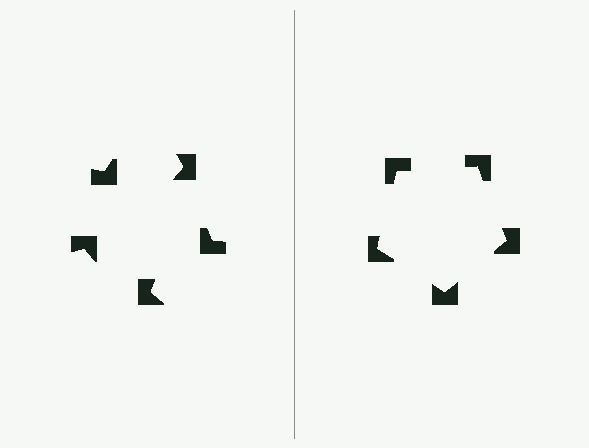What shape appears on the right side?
An illusory pentagon.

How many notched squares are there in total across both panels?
10 — 5 on each side.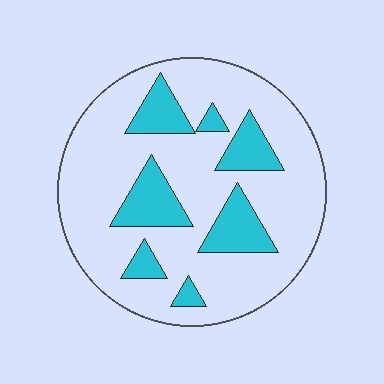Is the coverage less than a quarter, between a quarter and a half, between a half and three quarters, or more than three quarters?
Less than a quarter.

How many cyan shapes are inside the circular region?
7.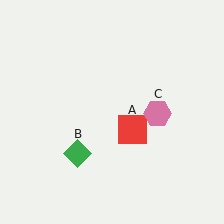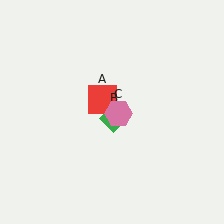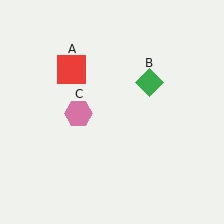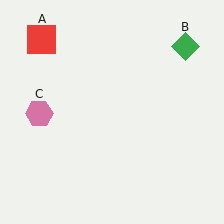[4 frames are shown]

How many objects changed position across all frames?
3 objects changed position: red square (object A), green diamond (object B), pink hexagon (object C).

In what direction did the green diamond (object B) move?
The green diamond (object B) moved up and to the right.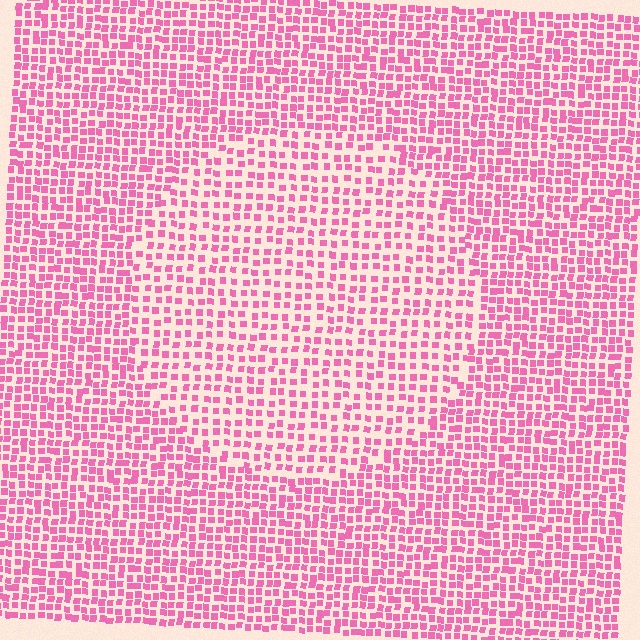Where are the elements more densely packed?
The elements are more densely packed outside the circle boundary.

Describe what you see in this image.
The image contains small pink elements arranged at two different densities. A circle-shaped region is visible where the elements are less densely packed than the surrounding area.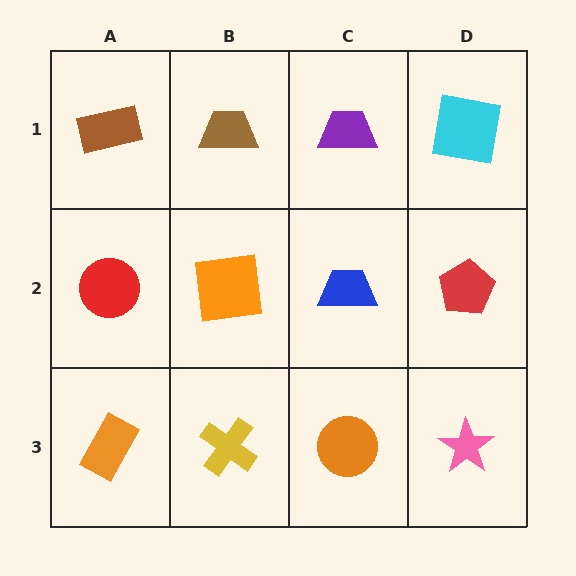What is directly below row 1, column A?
A red circle.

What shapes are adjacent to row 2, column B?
A brown trapezoid (row 1, column B), a yellow cross (row 3, column B), a red circle (row 2, column A), a blue trapezoid (row 2, column C).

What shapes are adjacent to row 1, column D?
A red pentagon (row 2, column D), a purple trapezoid (row 1, column C).